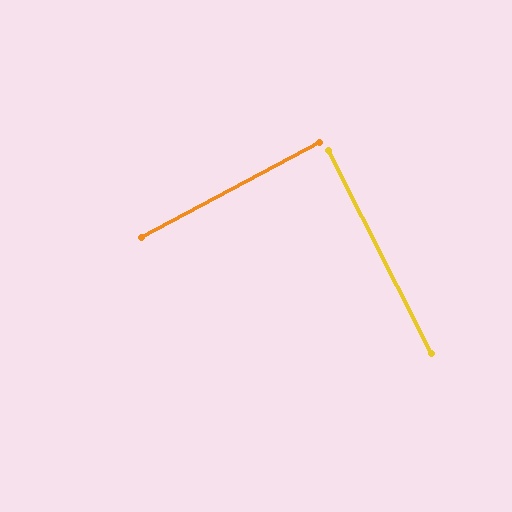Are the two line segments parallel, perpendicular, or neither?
Perpendicular — they meet at approximately 89°.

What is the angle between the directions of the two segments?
Approximately 89 degrees.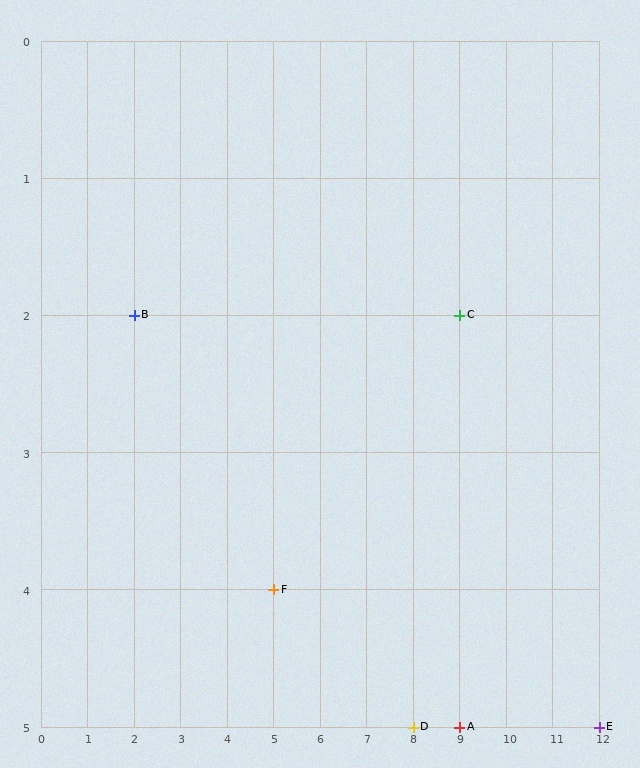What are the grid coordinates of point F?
Point F is at grid coordinates (5, 4).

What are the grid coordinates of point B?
Point B is at grid coordinates (2, 2).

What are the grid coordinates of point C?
Point C is at grid coordinates (9, 2).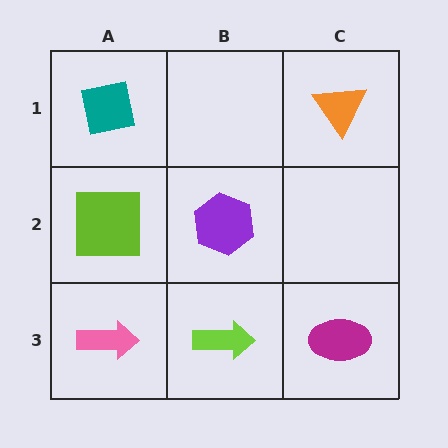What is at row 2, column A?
A lime square.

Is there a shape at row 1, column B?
No, that cell is empty.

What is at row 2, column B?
A purple hexagon.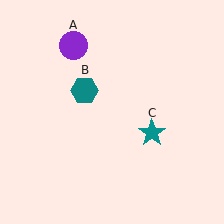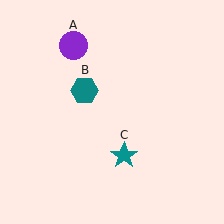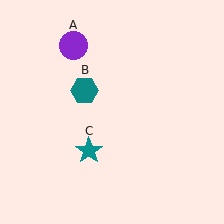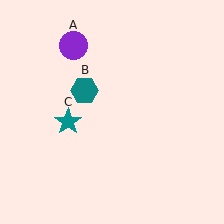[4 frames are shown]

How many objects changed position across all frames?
1 object changed position: teal star (object C).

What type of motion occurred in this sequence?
The teal star (object C) rotated clockwise around the center of the scene.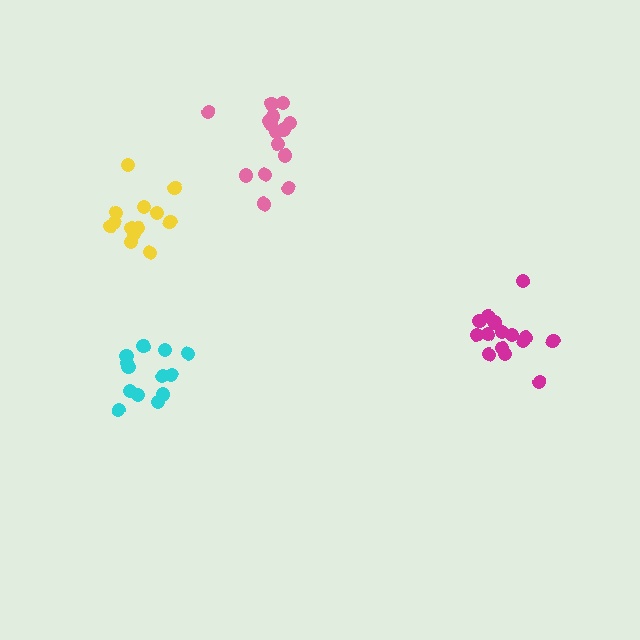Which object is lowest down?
The cyan cluster is bottommost.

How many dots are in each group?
Group 1: 13 dots, Group 2: 15 dots, Group 3: 13 dots, Group 4: 15 dots (56 total).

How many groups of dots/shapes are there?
There are 4 groups.